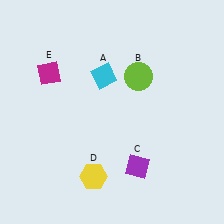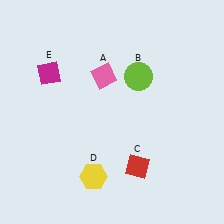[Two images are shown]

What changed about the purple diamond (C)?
In Image 1, C is purple. In Image 2, it changed to red.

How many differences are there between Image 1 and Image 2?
There are 2 differences between the two images.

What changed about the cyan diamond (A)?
In Image 1, A is cyan. In Image 2, it changed to pink.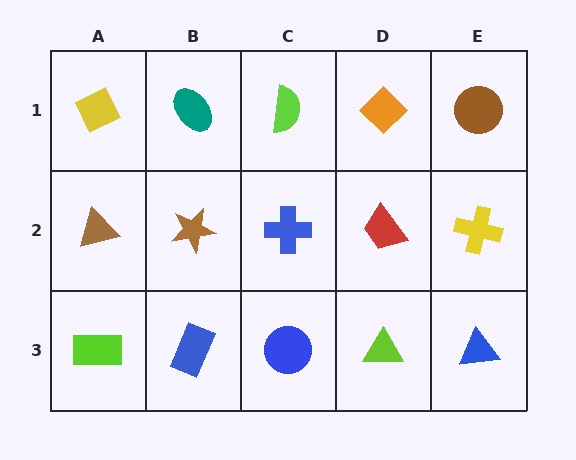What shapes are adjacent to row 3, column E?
A yellow cross (row 2, column E), a lime triangle (row 3, column D).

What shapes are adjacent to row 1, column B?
A brown star (row 2, column B), a yellow diamond (row 1, column A), a lime semicircle (row 1, column C).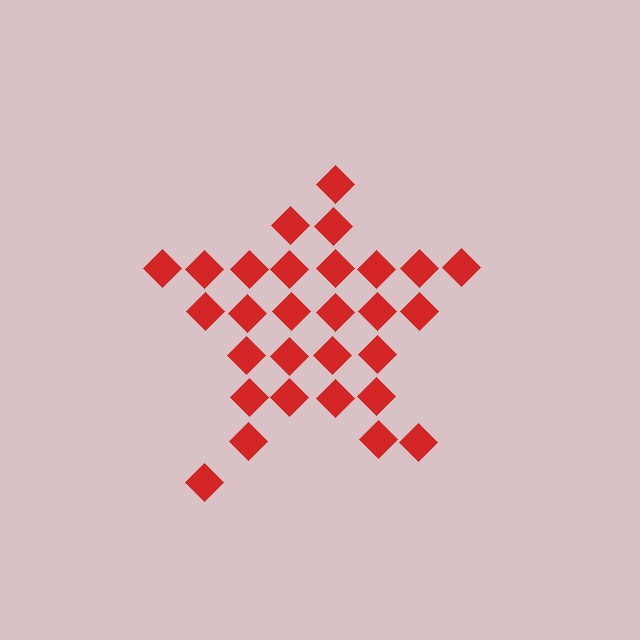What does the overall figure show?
The overall figure shows a star.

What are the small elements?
The small elements are diamonds.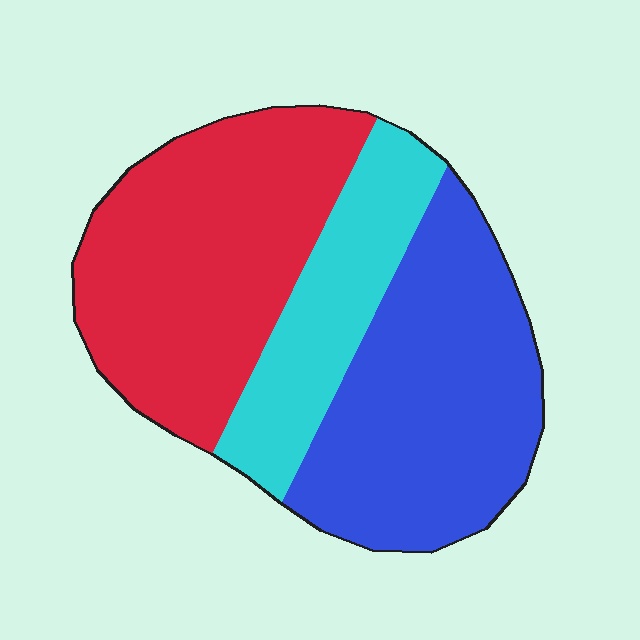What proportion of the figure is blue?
Blue takes up about three eighths (3/8) of the figure.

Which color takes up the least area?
Cyan, at roughly 20%.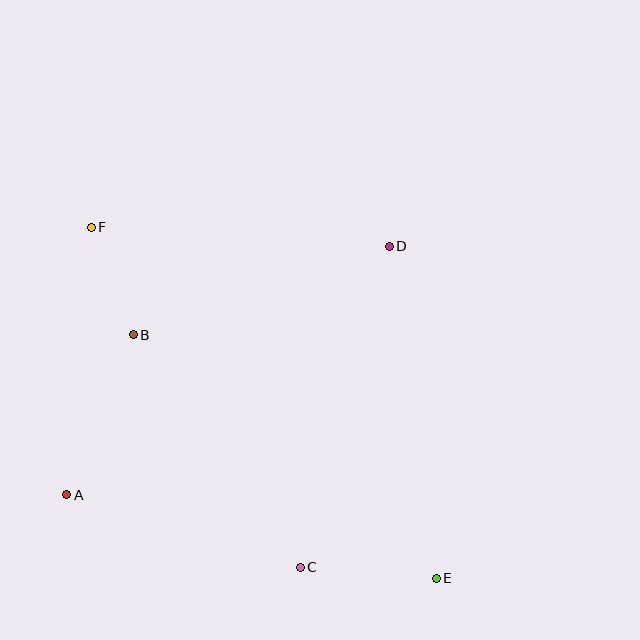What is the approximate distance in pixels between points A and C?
The distance between A and C is approximately 245 pixels.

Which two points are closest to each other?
Points B and F are closest to each other.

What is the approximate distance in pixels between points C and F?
The distance between C and F is approximately 399 pixels.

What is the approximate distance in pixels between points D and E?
The distance between D and E is approximately 335 pixels.